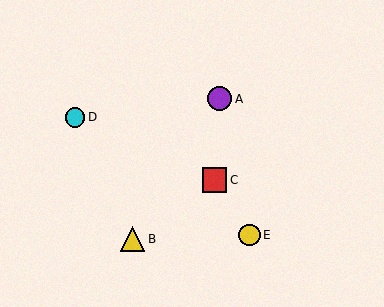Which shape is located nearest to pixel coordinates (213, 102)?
The purple circle (labeled A) at (220, 99) is nearest to that location.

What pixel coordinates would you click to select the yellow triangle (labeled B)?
Click at (133, 239) to select the yellow triangle B.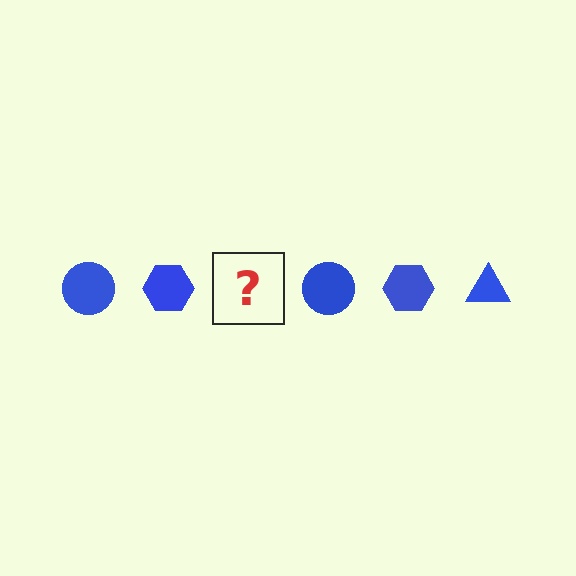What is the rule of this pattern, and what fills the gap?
The rule is that the pattern cycles through circle, hexagon, triangle shapes in blue. The gap should be filled with a blue triangle.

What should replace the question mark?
The question mark should be replaced with a blue triangle.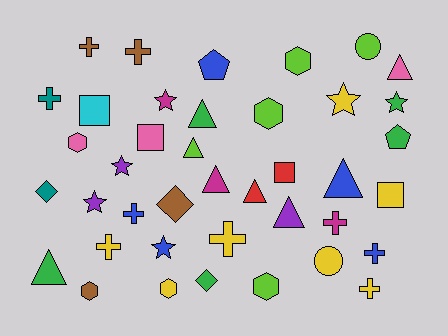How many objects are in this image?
There are 40 objects.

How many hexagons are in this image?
There are 6 hexagons.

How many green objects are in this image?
There are 5 green objects.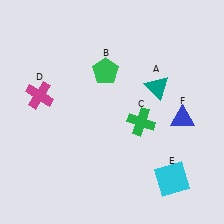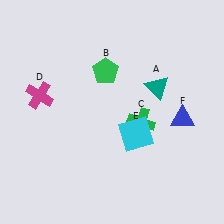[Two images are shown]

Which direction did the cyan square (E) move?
The cyan square (E) moved up.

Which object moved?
The cyan square (E) moved up.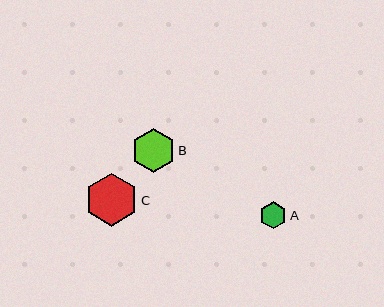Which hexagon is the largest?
Hexagon C is the largest with a size of approximately 53 pixels.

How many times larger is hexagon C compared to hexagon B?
Hexagon C is approximately 1.2 times the size of hexagon B.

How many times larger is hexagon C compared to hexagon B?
Hexagon C is approximately 1.2 times the size of hexagon B.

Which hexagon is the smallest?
Hexagon A is the smallest with a size of approximately 27 pixels.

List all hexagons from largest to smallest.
From largest to smallest: C, B, A.